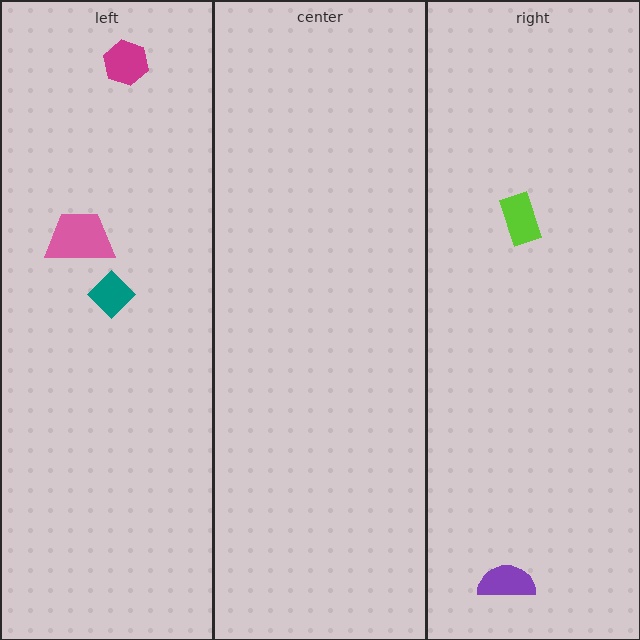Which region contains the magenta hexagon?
The left region.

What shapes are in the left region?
The magenta hexagon, the teal diamond, the pink trapezoid.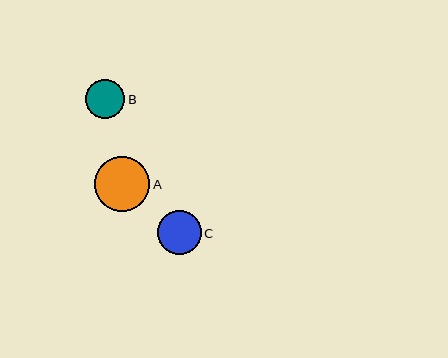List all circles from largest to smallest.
From largest to smallest: A, C, B.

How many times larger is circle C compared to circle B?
Circle C is approximately 1.1 times the size of circle B.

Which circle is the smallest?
Circle B is the smallest with a size of approximately 39 pixels.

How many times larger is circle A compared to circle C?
Circle A is approximately 1.3 times the size of circle C.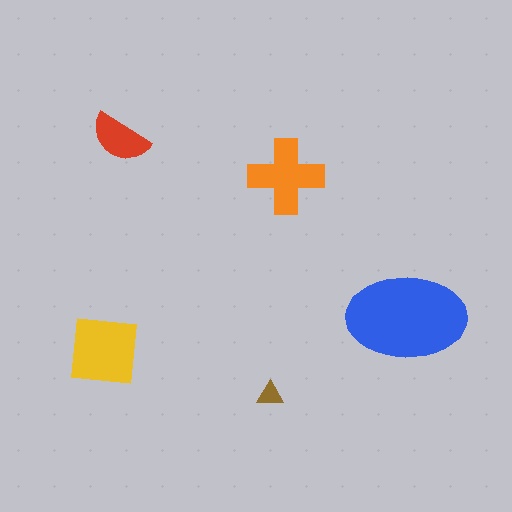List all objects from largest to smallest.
The blue ellipse, the yellow square, the orange cross, the red semicircle, the brown triangle.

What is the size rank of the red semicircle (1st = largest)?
4th.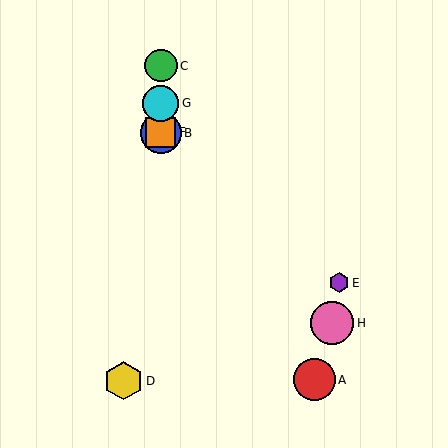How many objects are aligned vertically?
4 objects (B, C, F, G) are aligned vertically.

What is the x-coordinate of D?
Object D is at x≈124.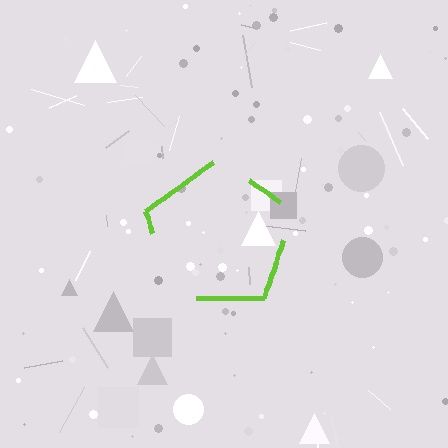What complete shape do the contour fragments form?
The contour fragments form a pentagon.